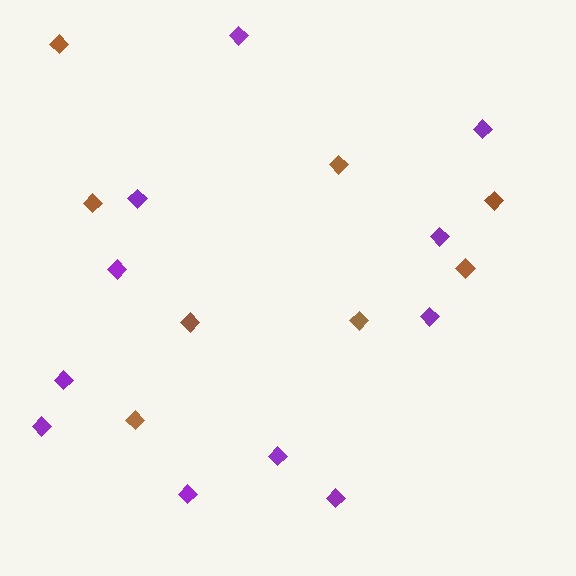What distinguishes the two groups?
There are 2 groups: one group of purple diamonds (11) and one group of brown diamonds (8).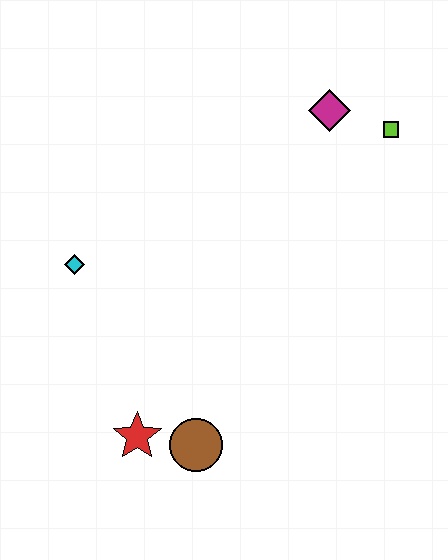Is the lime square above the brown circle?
Yes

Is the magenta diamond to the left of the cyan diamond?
No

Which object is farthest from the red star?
The lime square is farthest from the red star.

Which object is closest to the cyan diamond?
The red star is closest to the cyan diamond.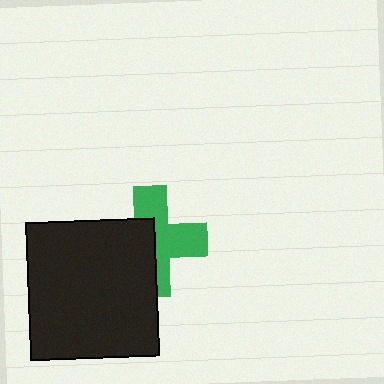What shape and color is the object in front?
The object in front is a black rectangle.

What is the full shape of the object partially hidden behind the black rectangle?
The partially hidden object is a green cross.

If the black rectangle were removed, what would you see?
You would see the complete green cross.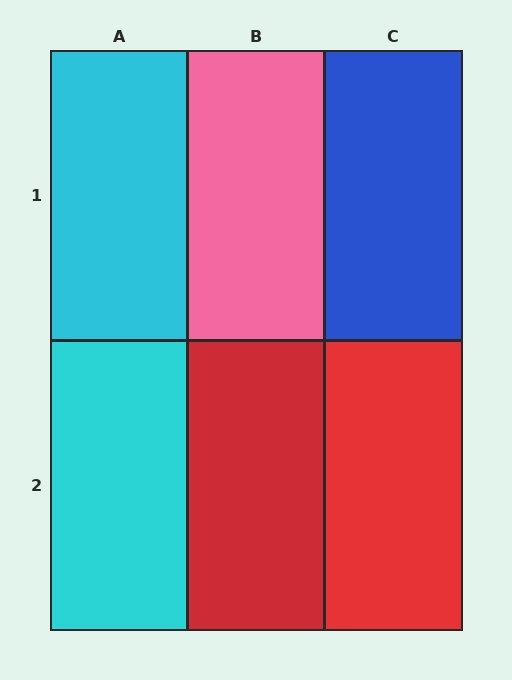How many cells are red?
2 cells are red.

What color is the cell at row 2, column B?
Red.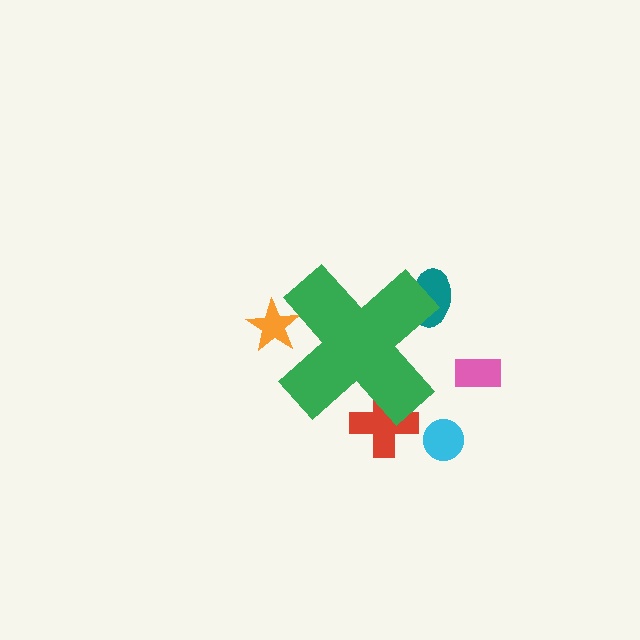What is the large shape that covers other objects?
A green cross.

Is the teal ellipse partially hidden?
Yes, the teal ellipse is partially hidden behind the green cross.